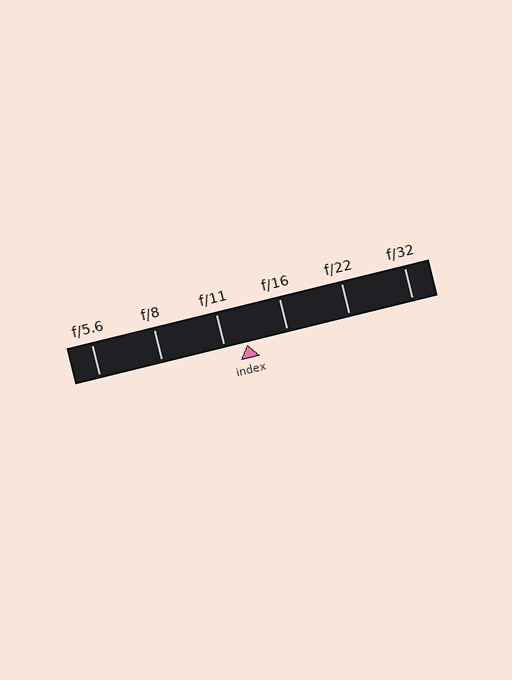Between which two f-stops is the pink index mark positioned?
The index mark is between f/11 and f/16.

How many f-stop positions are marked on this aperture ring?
There are 6 f-stop positions marked.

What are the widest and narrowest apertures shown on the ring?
The widest aperture shown is f/5.6 and the narrowest is f/32.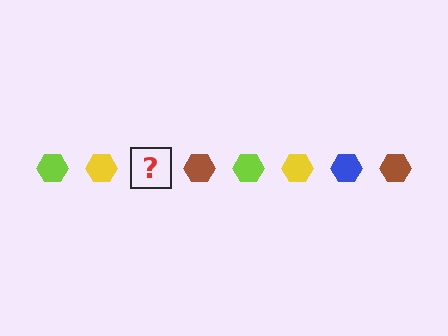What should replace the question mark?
The question mark should be replaced with a blue hexagon.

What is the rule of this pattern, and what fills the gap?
The rule is that the pattern cycles through lime, yellow, blue, brown hexagons. The gap should be filled with a blue hexagon.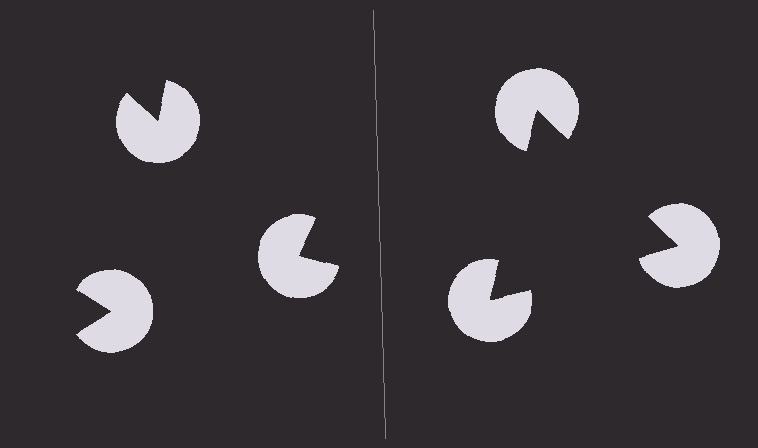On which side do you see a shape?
An illusory triangle appears on the right side. On the left side the wedge cuts are rotated, so no coherent shape forms.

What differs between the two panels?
The pac-man discs are positioned identically on both sides; only the wedge orientations differ. On the right they align to a triangle; on the left they are misaligned.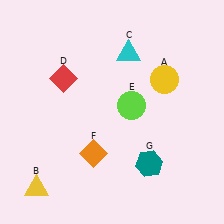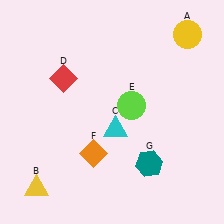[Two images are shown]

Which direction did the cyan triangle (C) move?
The cyan triangle (C) moved down.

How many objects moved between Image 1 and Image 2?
2 objects moved between the two images.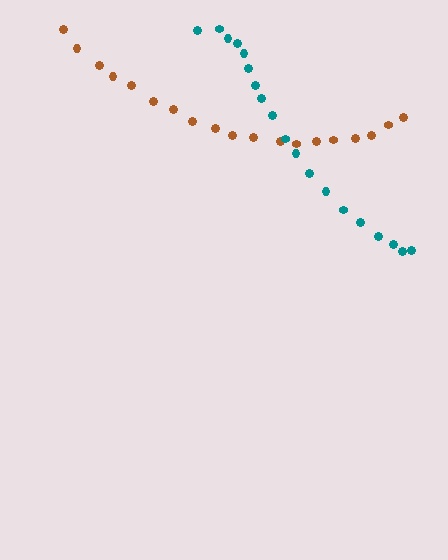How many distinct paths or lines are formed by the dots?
There are 2 distinct paths.